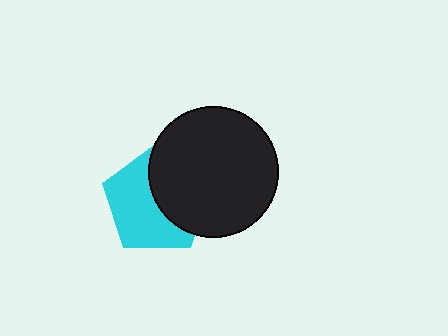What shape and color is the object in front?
The object in front is a black circle.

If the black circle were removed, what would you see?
You would see the complete cyan pentagon.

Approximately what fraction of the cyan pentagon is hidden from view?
Roughly 44% of the cyan pentagon is hidden behind the black circle.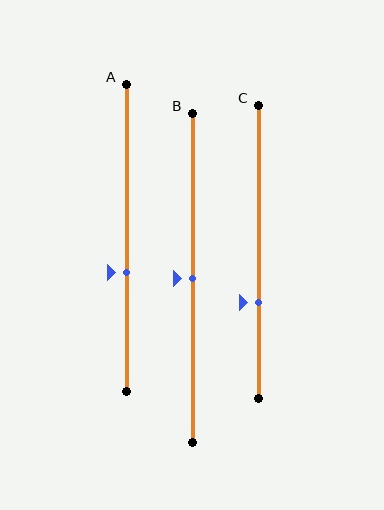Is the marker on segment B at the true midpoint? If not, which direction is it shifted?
Yes, the marker on segment B is at the true midpoint.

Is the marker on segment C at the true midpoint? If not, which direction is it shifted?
No, the marker on segment C is shifted downward by about 17% of the segment length.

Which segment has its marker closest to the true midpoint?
Segment B has its marker closest to the true midpoint.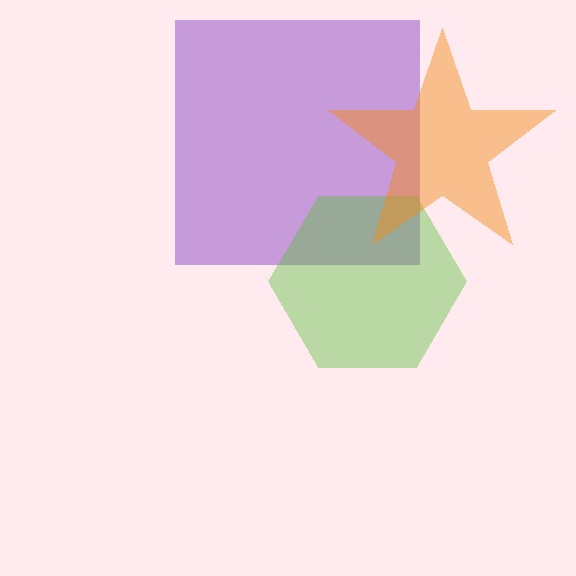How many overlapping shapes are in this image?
There are 3 overlapping shapes in the image.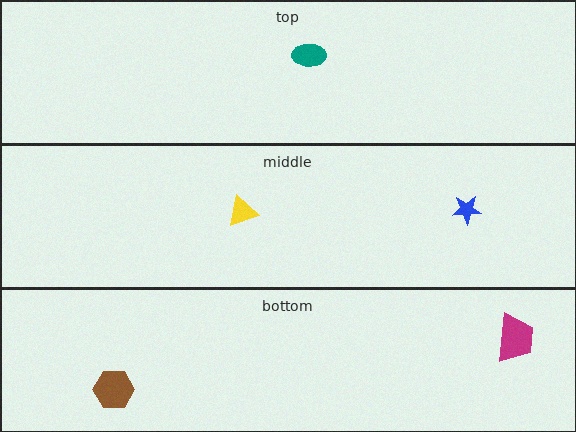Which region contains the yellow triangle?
The middle region.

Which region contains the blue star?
The middle region.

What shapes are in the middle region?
The yellow triangle, the blue star.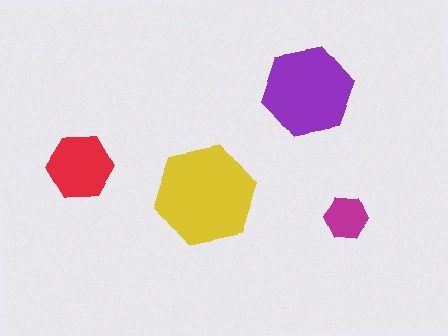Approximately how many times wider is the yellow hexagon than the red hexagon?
About 1.5 times wider.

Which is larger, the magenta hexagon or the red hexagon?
The red one.